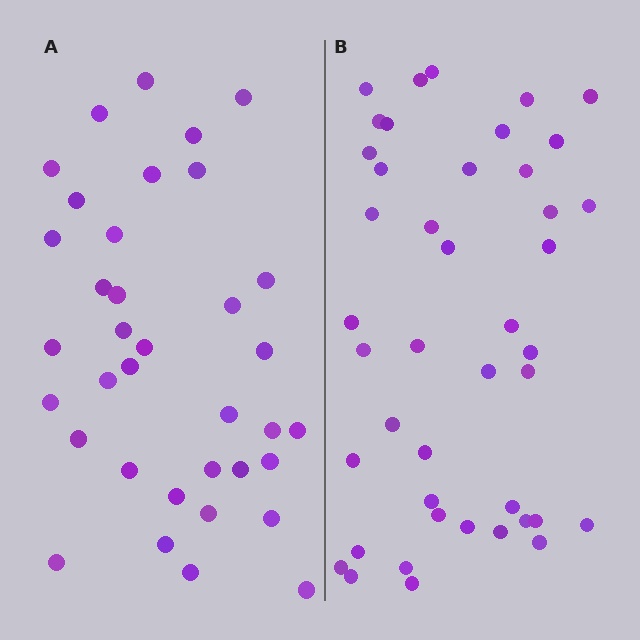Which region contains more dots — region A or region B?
Region B (the right region) has more dots.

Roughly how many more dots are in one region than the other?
Region B has roughly 8 or so more dots than region A.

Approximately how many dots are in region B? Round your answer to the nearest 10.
About 40 dots. (The exact count is 43, which rounds to 40.)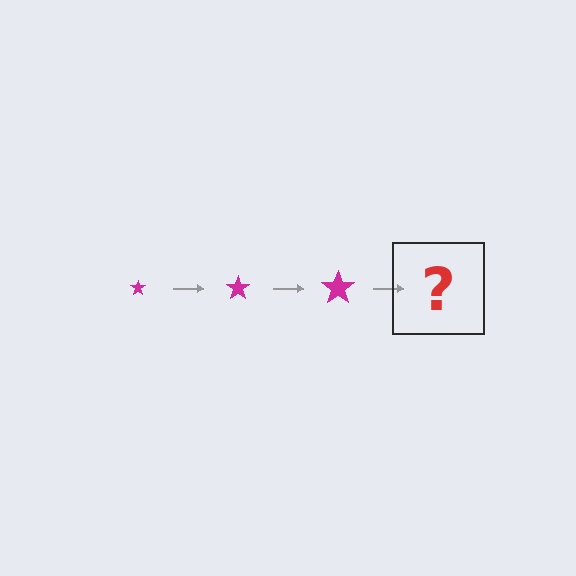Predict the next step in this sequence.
The next step is a magenta star, larger than the previous one.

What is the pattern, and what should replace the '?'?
The pattern is that the star gets progressively larger each step. The '?' should be a magenta star, larger than the previous one.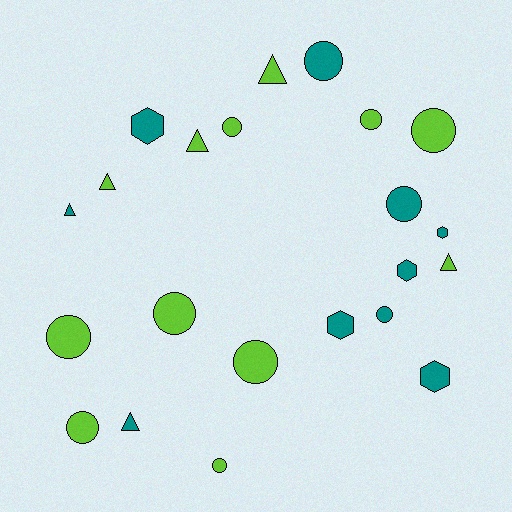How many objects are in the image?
There are 22 objects.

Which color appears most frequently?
Lime, with 12 objects.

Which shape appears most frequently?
Circle, with 11 objects.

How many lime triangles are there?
There are 4 lime triangles.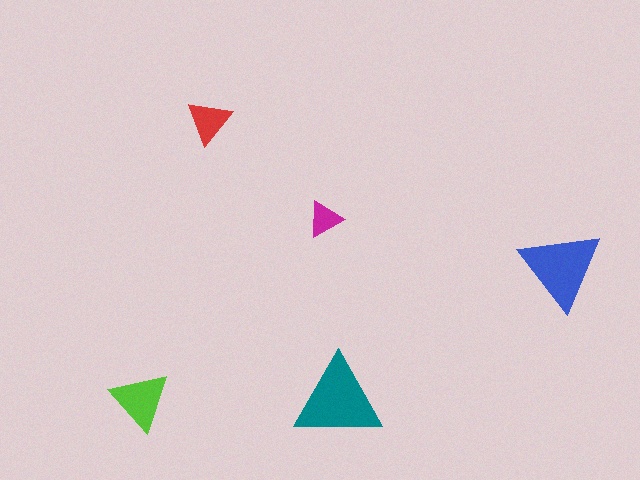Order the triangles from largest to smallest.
the teal one, the blue one, the lime one, the red one, the magenta one.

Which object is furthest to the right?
The blue triangle is rightmost.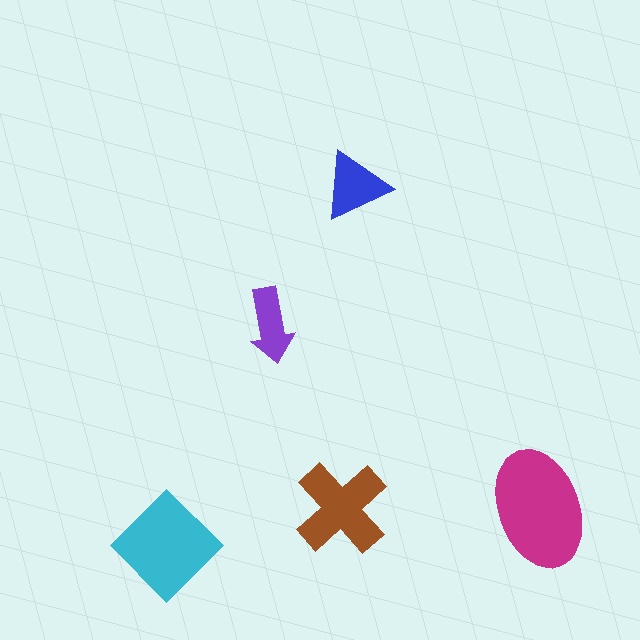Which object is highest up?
The blue triangle is topmost.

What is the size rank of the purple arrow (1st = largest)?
5th.